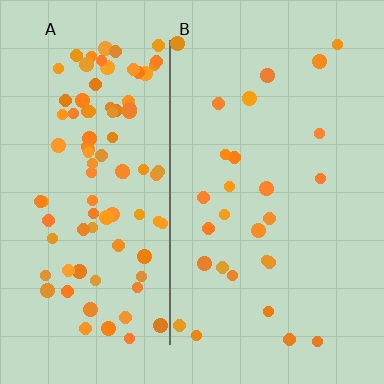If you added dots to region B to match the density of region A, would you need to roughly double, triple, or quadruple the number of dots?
Approximately quadruple.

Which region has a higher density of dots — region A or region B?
A (the left).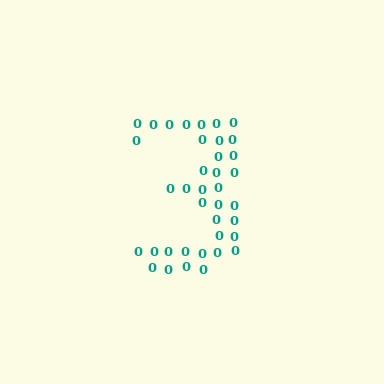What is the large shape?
The large shape is the digit 3.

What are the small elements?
The small elements are digit 0's.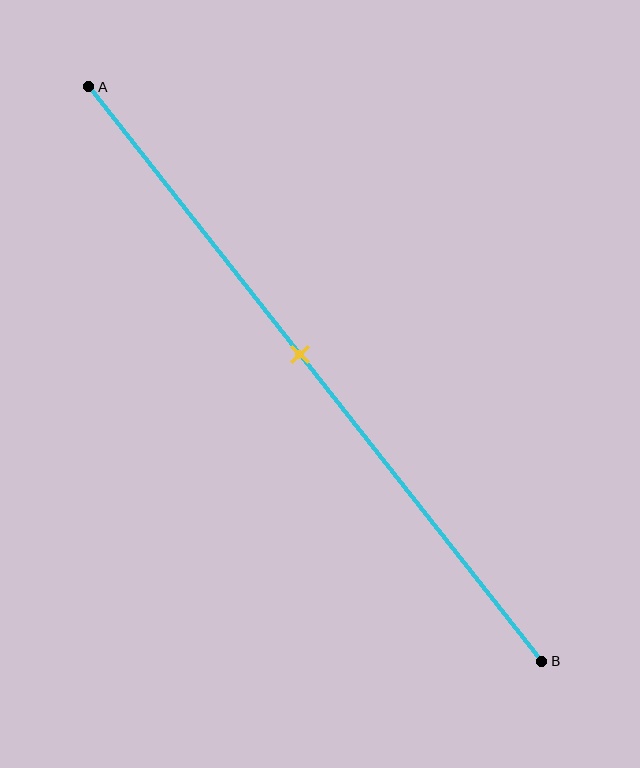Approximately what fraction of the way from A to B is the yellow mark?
The yellow mark is approximately 45% of the way from A to B.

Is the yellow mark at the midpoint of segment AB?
No, the mark is at about 45% from A, not at the 50% midpoint.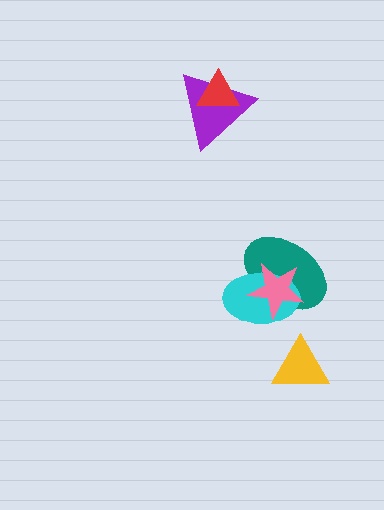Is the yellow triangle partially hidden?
No, no other shape covers it.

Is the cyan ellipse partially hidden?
Yes, it is partially covered by another shape.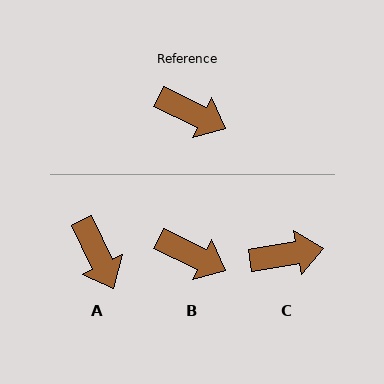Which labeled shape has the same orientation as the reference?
B.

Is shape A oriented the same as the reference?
No, it is off by about 39 degrees.